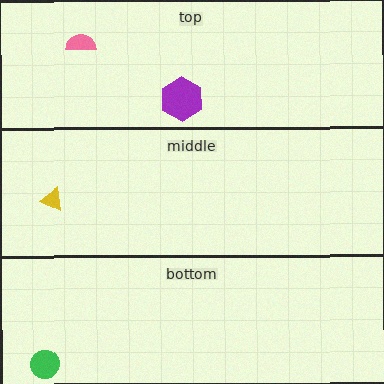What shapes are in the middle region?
The yellow triangle.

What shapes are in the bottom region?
The green circle.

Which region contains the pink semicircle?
The top region.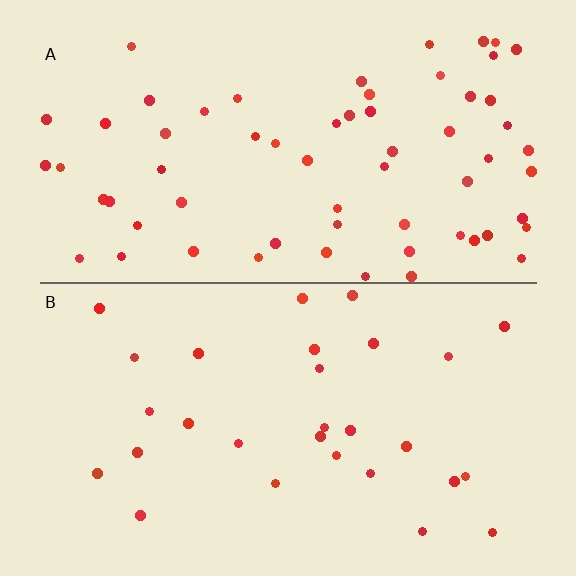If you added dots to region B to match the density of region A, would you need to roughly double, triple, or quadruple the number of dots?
Approximately double.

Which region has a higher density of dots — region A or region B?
A (the top).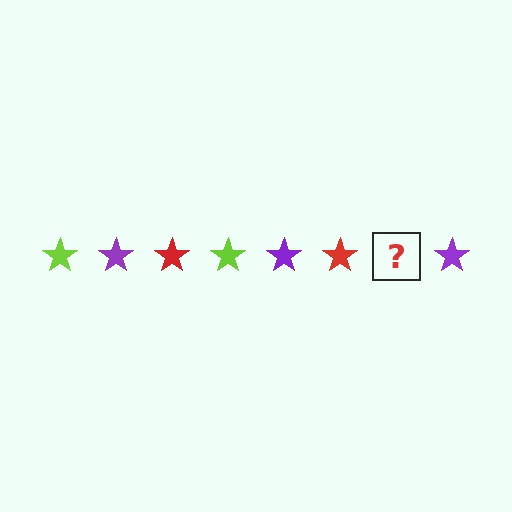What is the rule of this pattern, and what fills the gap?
The rule is that the pattern cycles through lime, purple, red stars. The gap should be filled with a lime star.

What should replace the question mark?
The question mark should be replaced with a lime star.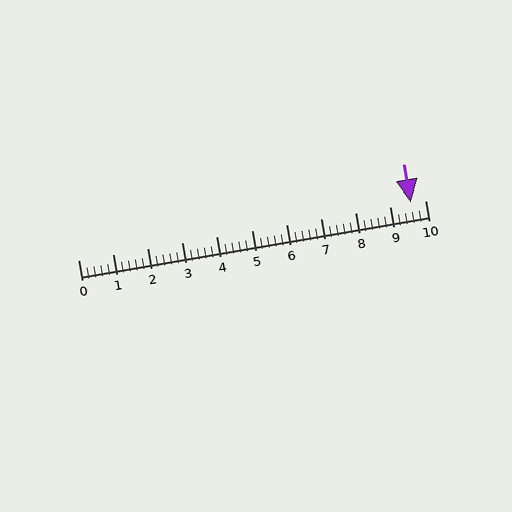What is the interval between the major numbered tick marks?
The major tick marks are spaced 1 units apart.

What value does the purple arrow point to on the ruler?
The purple arrow points to approximately 9.6.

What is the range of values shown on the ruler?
The ruler shows values from 0 to 10.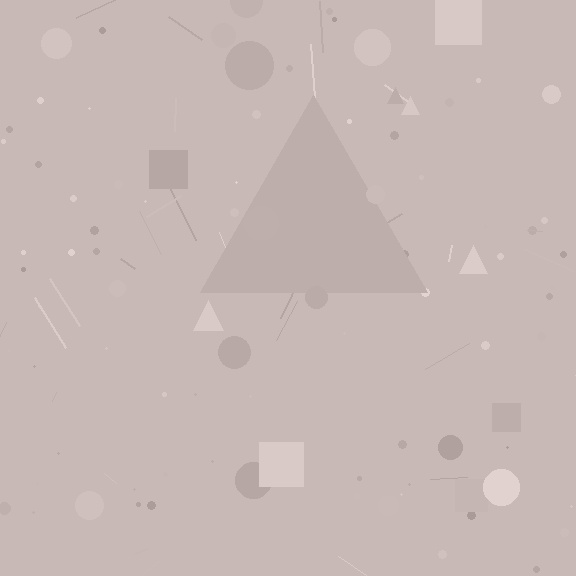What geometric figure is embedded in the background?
A triangle is embedded in the background.